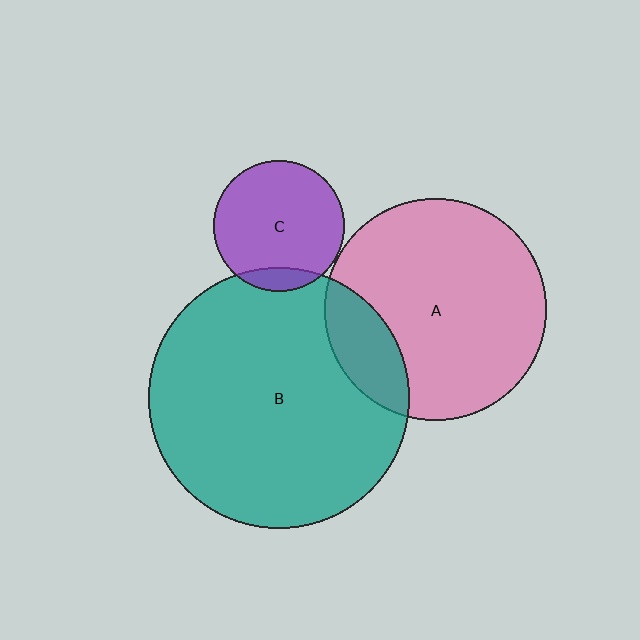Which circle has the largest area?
Circle B (teal).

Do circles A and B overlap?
Yes.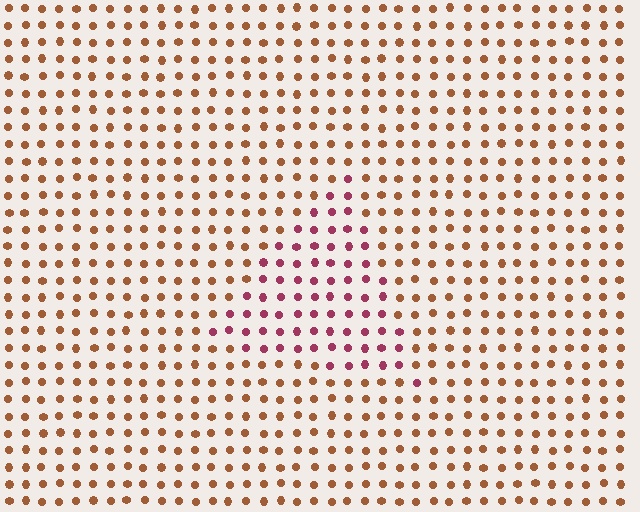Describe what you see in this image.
The image is filled with small brown elements in a uniform arrangement. A triangle-shaped region is visible where the elements are tinted to a slightly different hue, forming a subtle color boundary.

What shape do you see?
I see a triangle.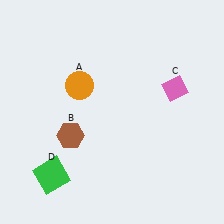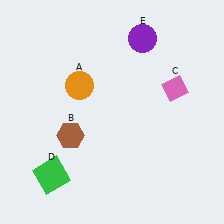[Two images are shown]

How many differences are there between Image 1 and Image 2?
There is 1 difference between the two images.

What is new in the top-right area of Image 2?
A purple circle (E) was added in the top-right area of Image 2.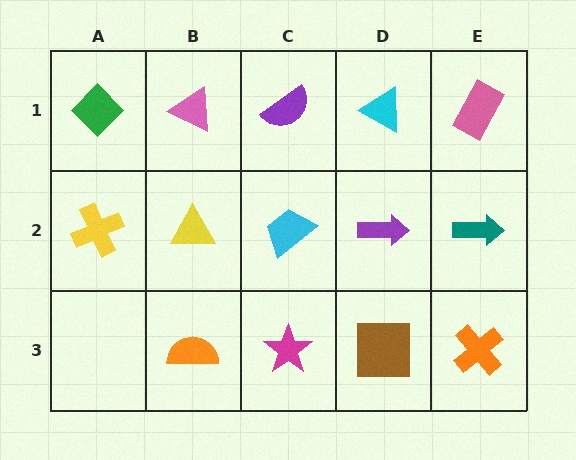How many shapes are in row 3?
4 shapes.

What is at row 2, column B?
A yellow triangle.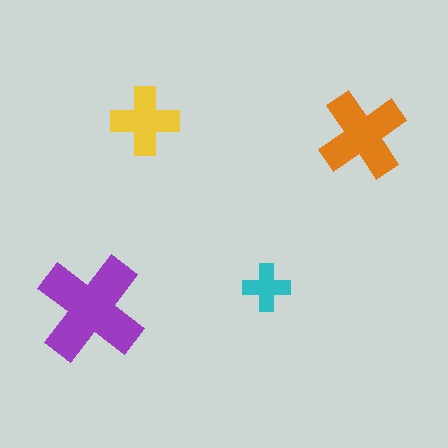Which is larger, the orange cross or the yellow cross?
The orange one.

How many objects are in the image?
There are 4 objects in the image.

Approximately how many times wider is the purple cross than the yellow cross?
About 1.5 times wider.